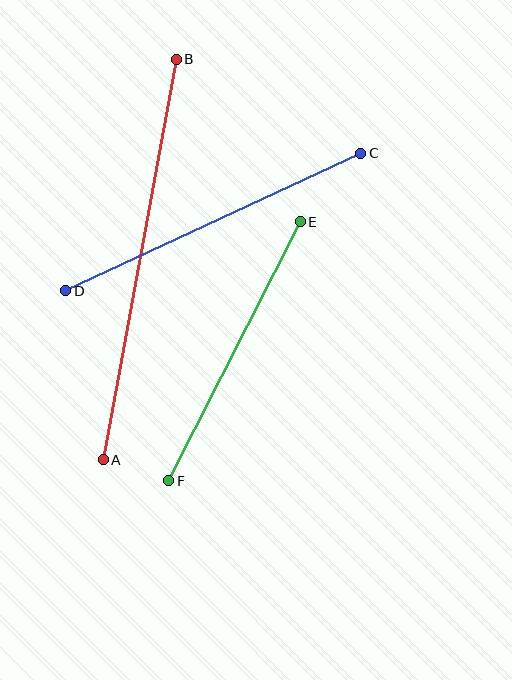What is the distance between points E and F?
The distance is approximately 290 pixels.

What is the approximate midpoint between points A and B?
The midpoint is at approximately (140, 260) pixels.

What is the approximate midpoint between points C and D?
The midpoint is at approximately (213, 222) pixels.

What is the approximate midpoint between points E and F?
The midpoint is at approximately (234, 351) pixels.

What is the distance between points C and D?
The distance is approximately 325 pixels.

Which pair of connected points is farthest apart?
Points A and B are farthest apart.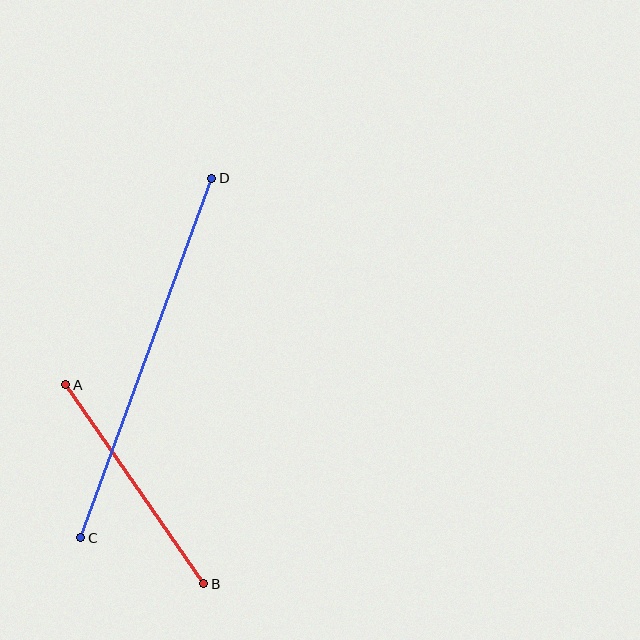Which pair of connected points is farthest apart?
Points C and D are farthest apart.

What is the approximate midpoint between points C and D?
The midpoint is at approximately (146, 358) pixels.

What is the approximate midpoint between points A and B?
The midpoint is at approximately (135, 484) pixels.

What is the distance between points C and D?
The distance is approximately 383 pixels.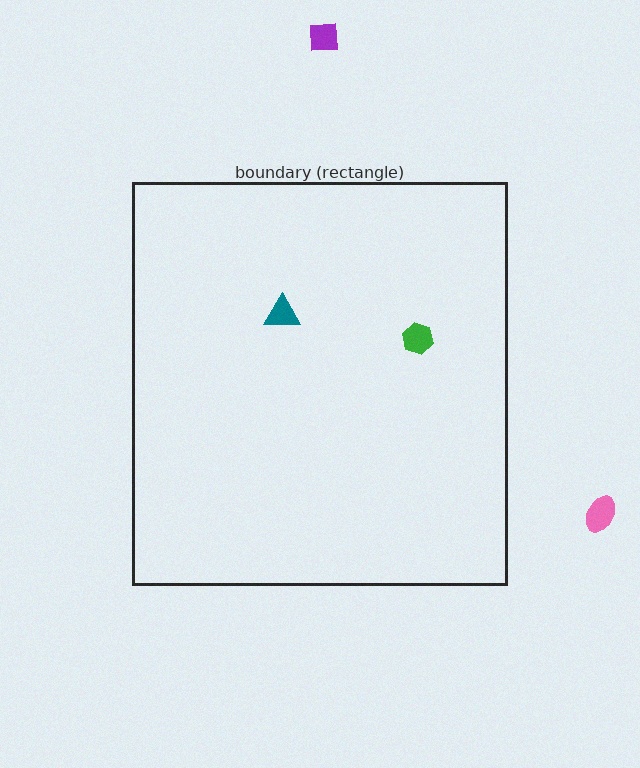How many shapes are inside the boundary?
2 inside, 2 outside.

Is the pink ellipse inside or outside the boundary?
Outside.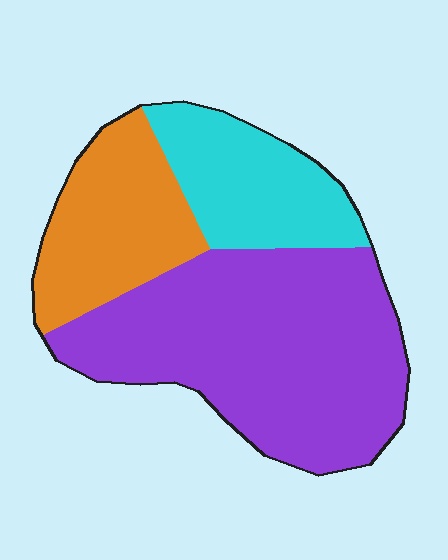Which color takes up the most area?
Purple, at roughly 55%.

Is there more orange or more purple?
Purple.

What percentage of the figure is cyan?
Cyan takes up about one fifth (1/5) of the figure.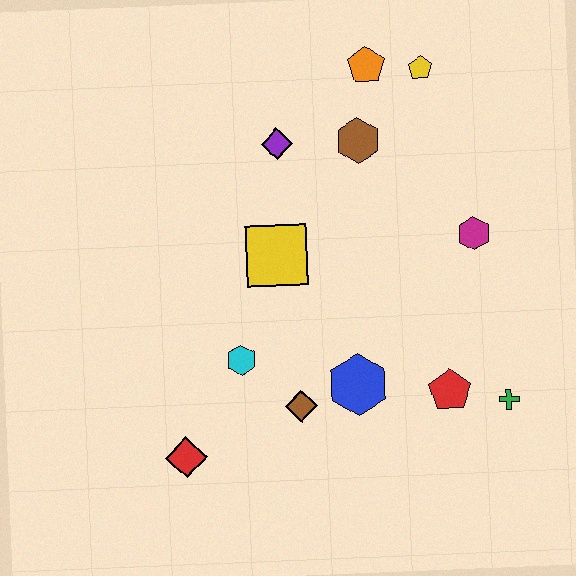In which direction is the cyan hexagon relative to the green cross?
The cyan hexagon is to the left of the green cross.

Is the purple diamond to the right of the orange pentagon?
No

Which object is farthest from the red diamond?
The yellow pentagon is farthest from the red diamond.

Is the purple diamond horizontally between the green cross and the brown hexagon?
No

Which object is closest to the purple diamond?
The brown hexagon is closest to the purple diamond.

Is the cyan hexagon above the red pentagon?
Yes